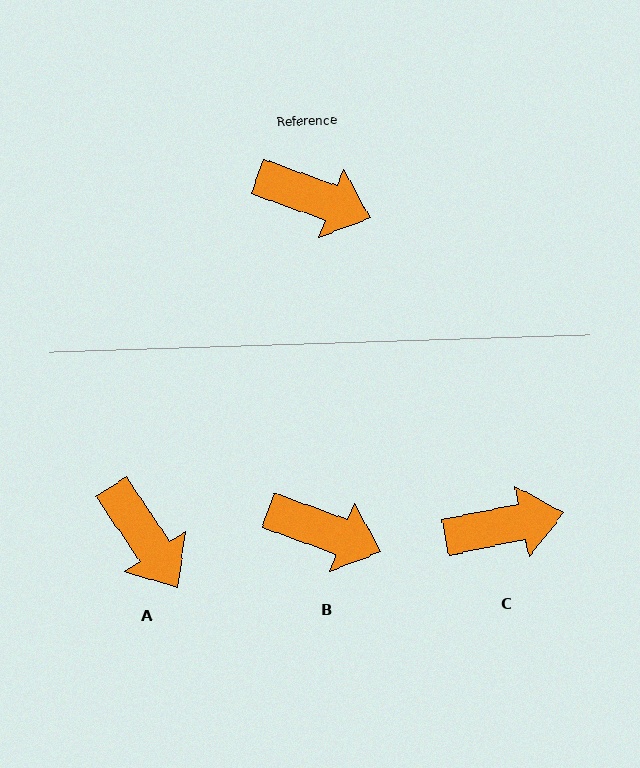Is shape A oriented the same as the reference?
No, it is off by about 36 degrees.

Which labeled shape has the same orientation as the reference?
B.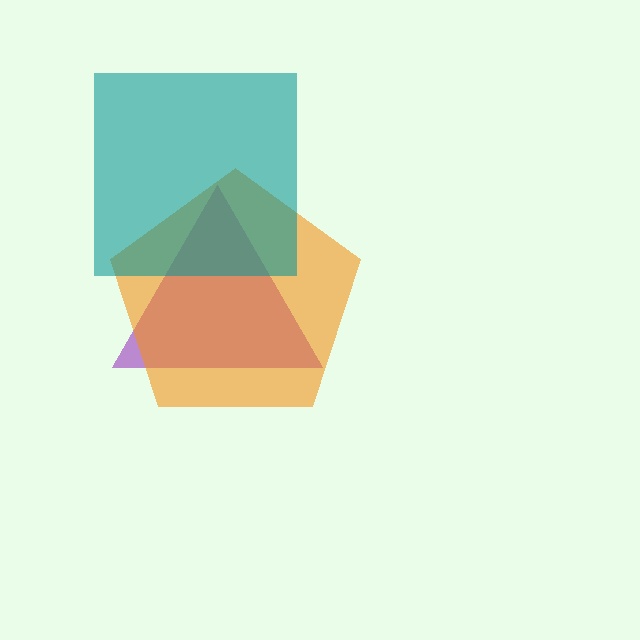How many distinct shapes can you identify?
There are 3 distinct shapes: a purple triangle, an orange pentagon, a teal square.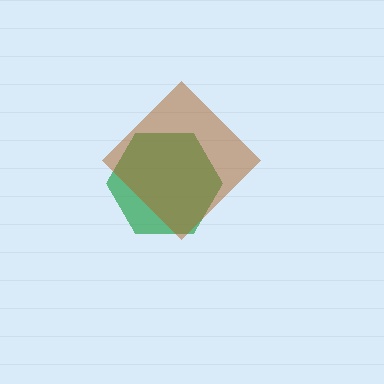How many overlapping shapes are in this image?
There are 2 overlapping shapes in the image.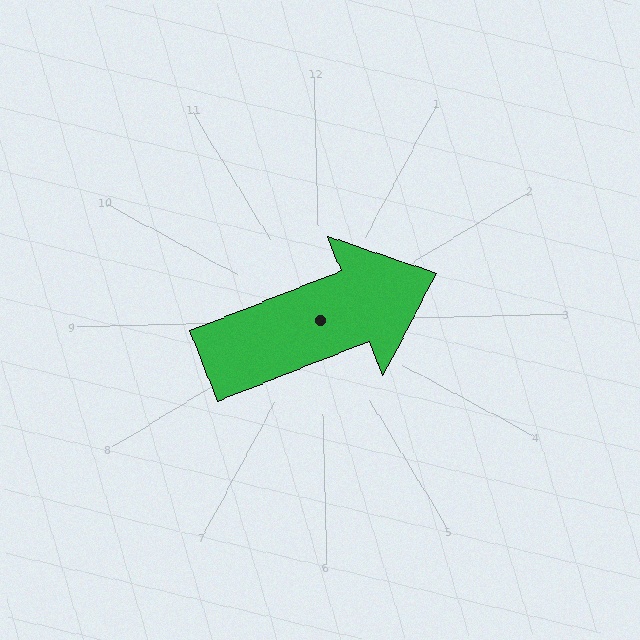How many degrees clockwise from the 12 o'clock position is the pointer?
Approximately 70 degrees.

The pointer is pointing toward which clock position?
Roughly 2 o'clock.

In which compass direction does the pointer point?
East.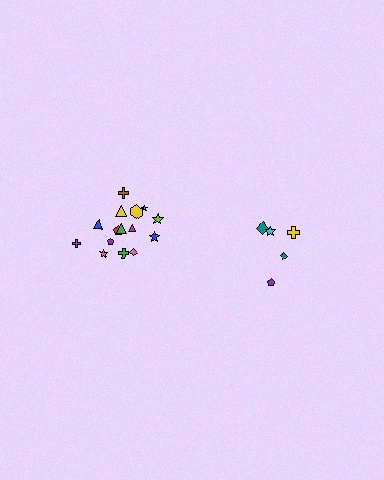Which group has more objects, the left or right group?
The left group.